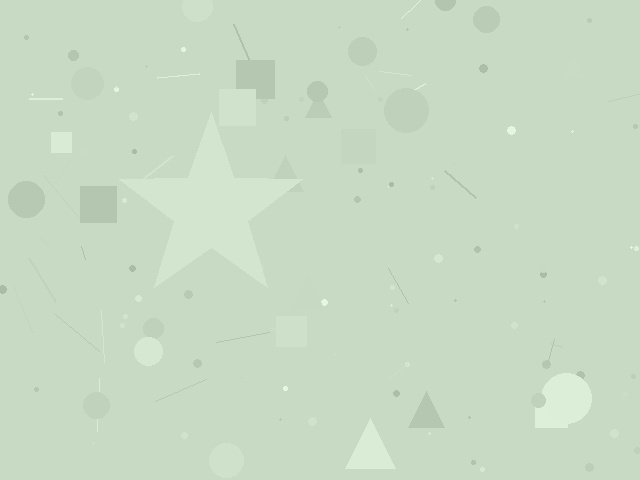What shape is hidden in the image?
A star is hidden in the image.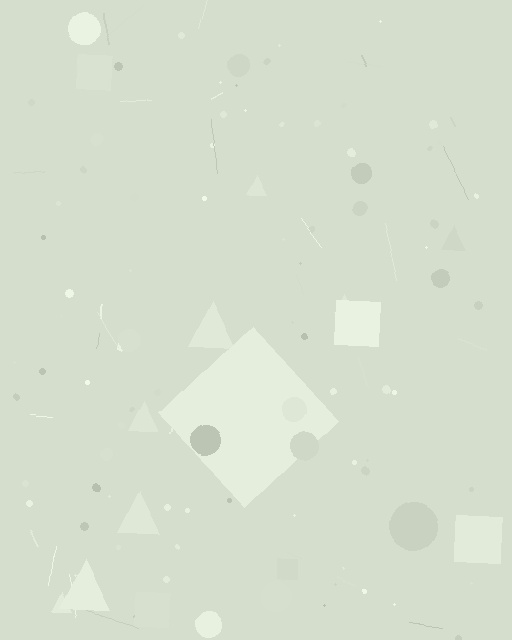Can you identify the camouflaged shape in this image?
The camouflaged shape is a diamond.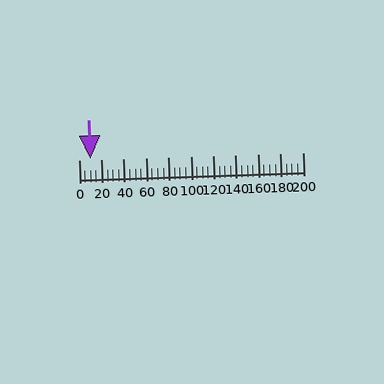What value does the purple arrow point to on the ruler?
The purple arrow points to approximately 10.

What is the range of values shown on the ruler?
The ruler shows values from 0 to 200.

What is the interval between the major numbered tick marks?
The major tick marks are spaced 20 units apart.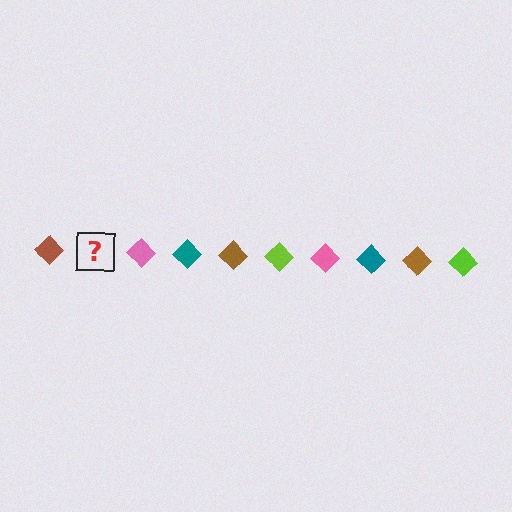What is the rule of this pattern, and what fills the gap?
The rule is that the pattern cycles through brown, lime, pink, teal diamonds. The gap should be filled with a lime diamond.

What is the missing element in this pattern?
The missing element is a lime diamond.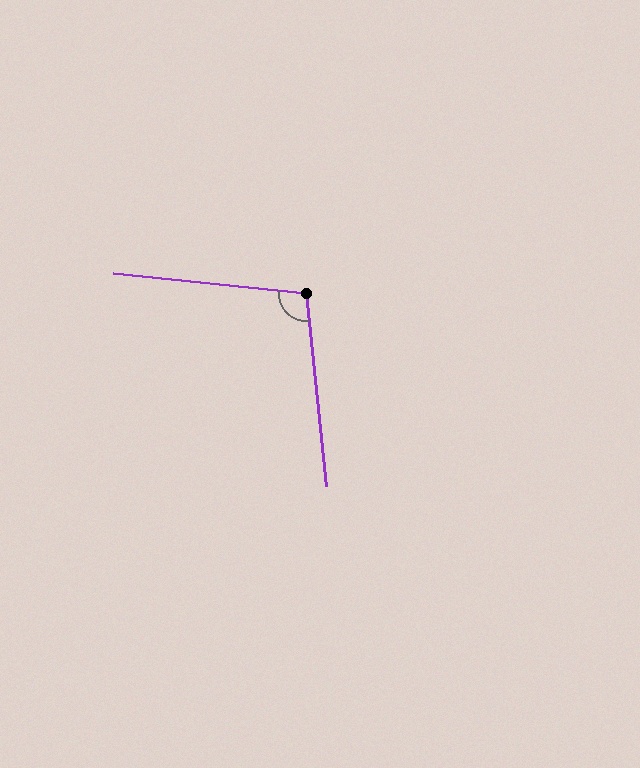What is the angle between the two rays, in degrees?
Approximately 102 degrees.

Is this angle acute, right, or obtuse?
It is obtuse.